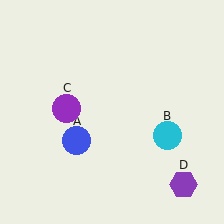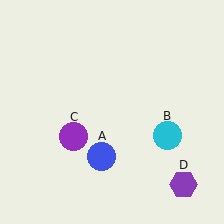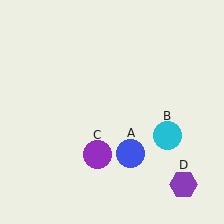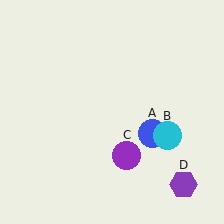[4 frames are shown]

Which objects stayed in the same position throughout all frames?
Cyan circle (object B) and purple hexagon (object D) remained stationary.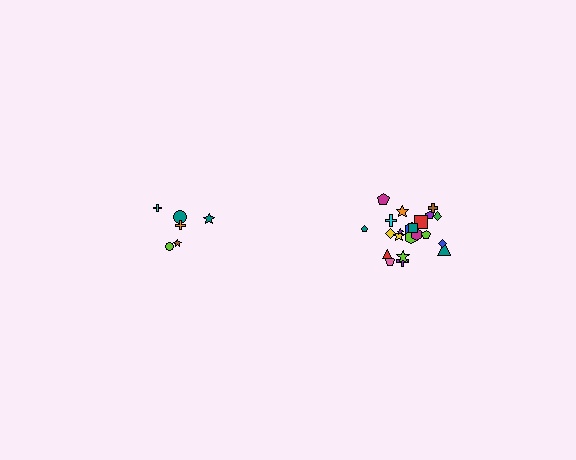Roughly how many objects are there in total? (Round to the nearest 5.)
Roughly 30 objects in total.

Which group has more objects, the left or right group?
The right group.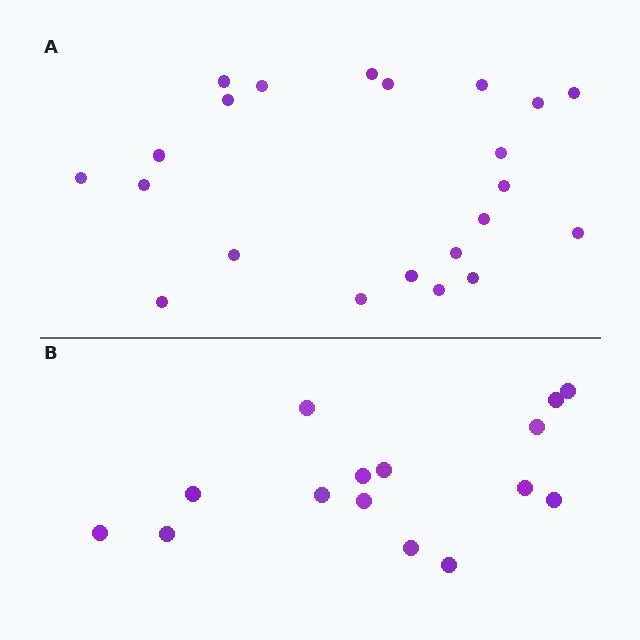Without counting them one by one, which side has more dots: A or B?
Region A (the top region) has more dots.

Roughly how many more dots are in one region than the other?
Region A has roughly 8 or so more dots than region B.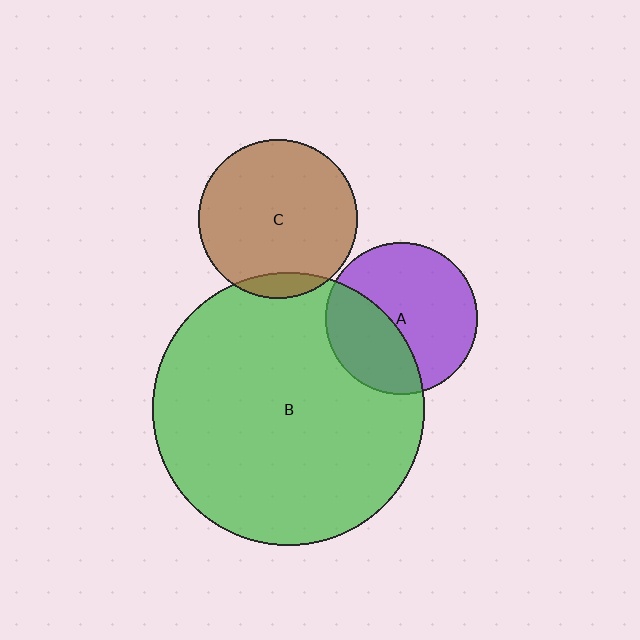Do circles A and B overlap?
Yes.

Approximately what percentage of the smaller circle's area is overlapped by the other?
Approximately 35%.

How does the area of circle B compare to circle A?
Approximately 3.2 times.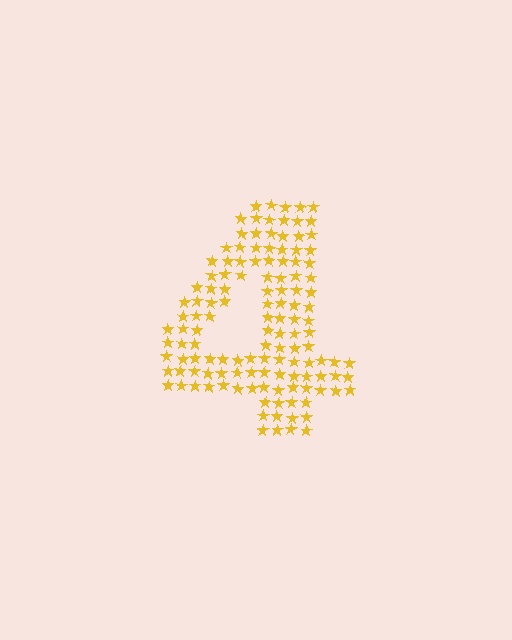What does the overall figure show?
The overall figure shows the digit 4.